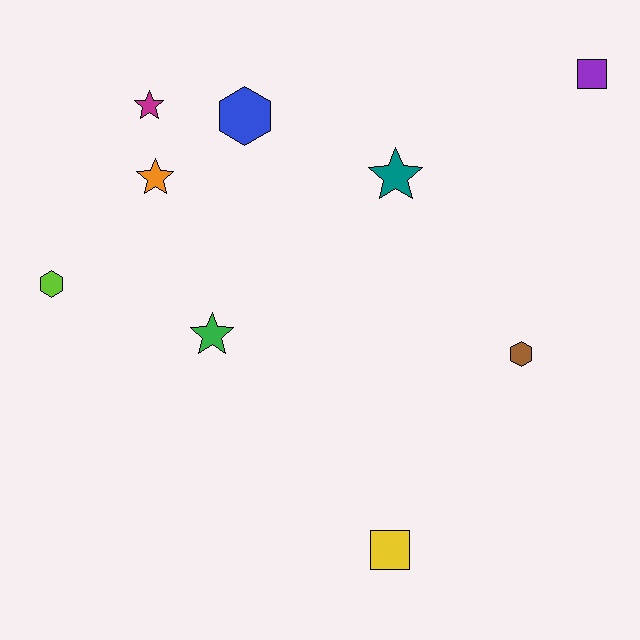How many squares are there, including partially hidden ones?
There are 2 squares.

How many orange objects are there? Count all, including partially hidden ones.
There is 1 orange object.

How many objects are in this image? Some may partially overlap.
There are 9 objects.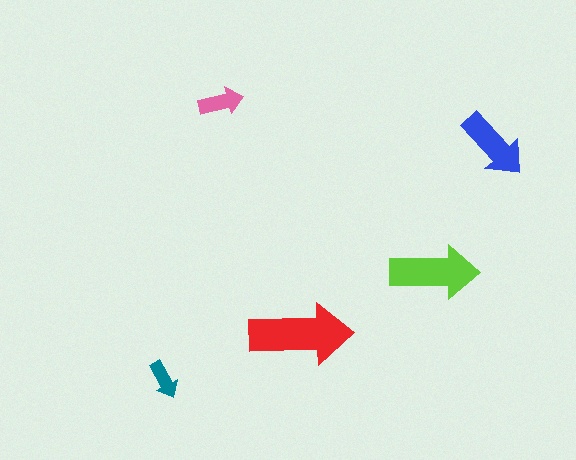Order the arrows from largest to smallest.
the red one, the lime one, the blue one, the pink one, the teal one.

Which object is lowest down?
The teal arrow is bottommost.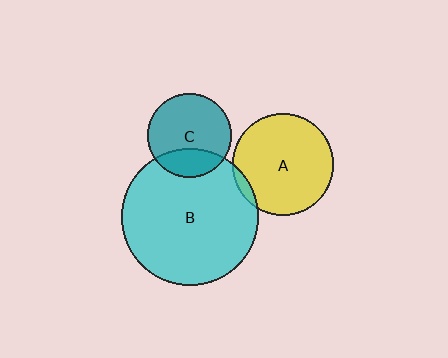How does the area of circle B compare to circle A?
Approximately 1.8 times.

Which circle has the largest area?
Circle B (cyan).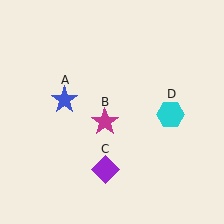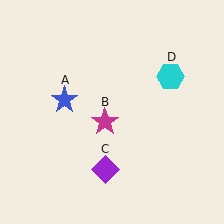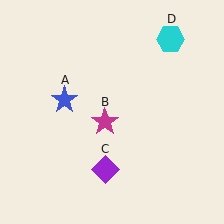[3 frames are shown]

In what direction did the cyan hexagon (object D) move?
The cyan hexagon (object D) moved up.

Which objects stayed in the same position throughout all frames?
Blue star (object A) and magenta star (object B) and purple diamond (object C) remained stationary.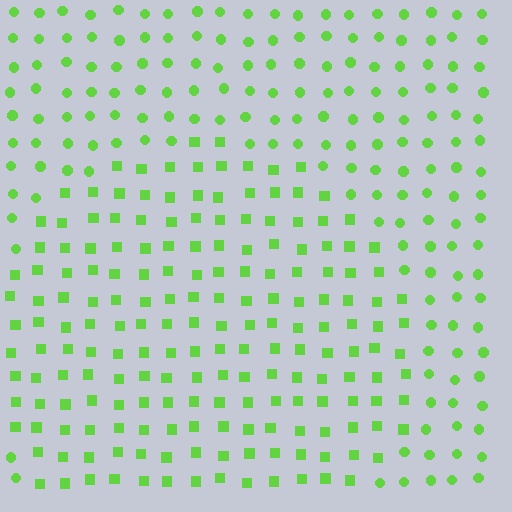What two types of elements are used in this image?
The image uses squares inside the circle region and circles outside it.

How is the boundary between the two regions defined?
The boundary is defined by a change in element shape: squares inside vs. circles outside. All elements share the same color and spacing.